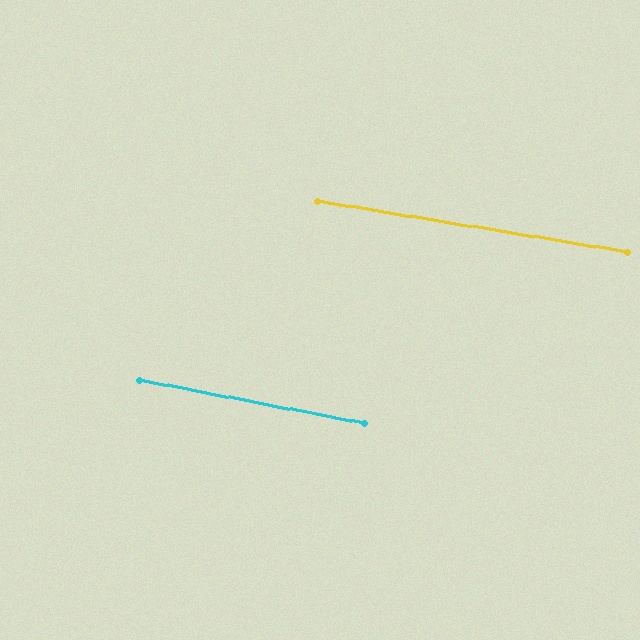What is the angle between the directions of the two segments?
Approximately 1 degree.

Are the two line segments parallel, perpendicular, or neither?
Parallel — their directions differ by only 1.5°.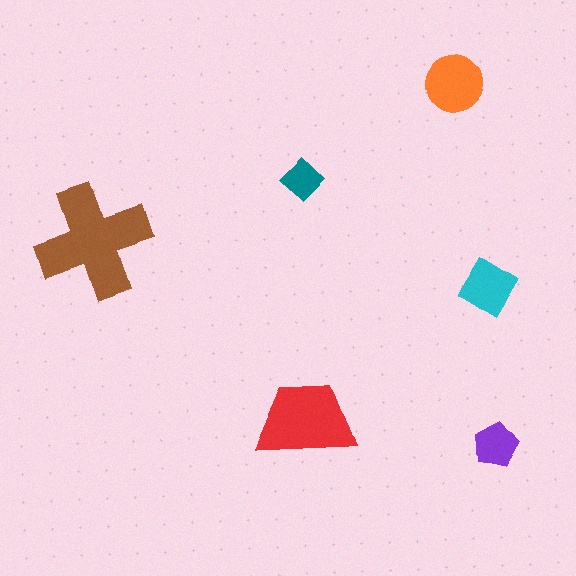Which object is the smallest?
The teal diamond.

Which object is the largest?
The brown cross.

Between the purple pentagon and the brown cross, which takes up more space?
The brown cross.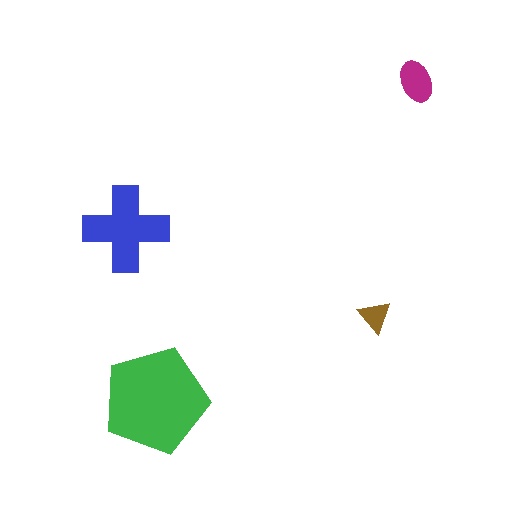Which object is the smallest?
The brown triangle.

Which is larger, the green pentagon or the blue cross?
The green pentagon.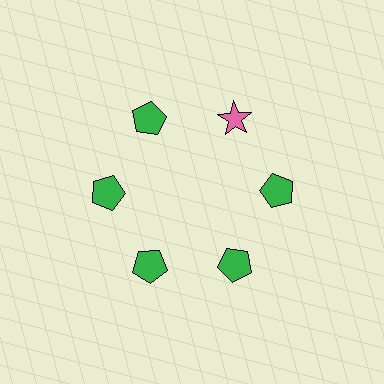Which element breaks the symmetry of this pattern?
The pink star at roughly the 1 o'clock position breaks the symmetry. All other shapes are green pentagons.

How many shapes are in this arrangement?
There are 6 shapes arranged in a ring pattern.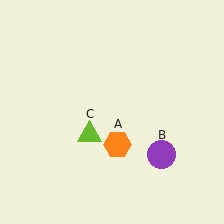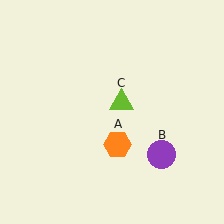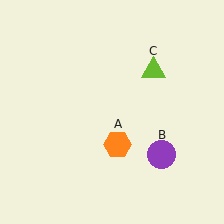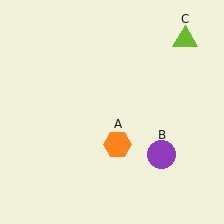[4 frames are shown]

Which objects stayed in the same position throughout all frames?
Orange hexagon (object A) and purple circle (object B) remained stationary.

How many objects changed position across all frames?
1 object changed position: lime triangle (object C).